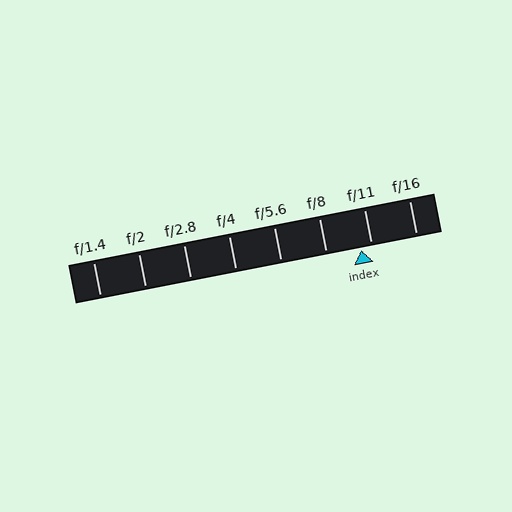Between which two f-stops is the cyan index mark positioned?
The index mark is between f/8 and f/11.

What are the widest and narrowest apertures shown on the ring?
The widest aperture shown is f/1.4 and the narrowest is f/16.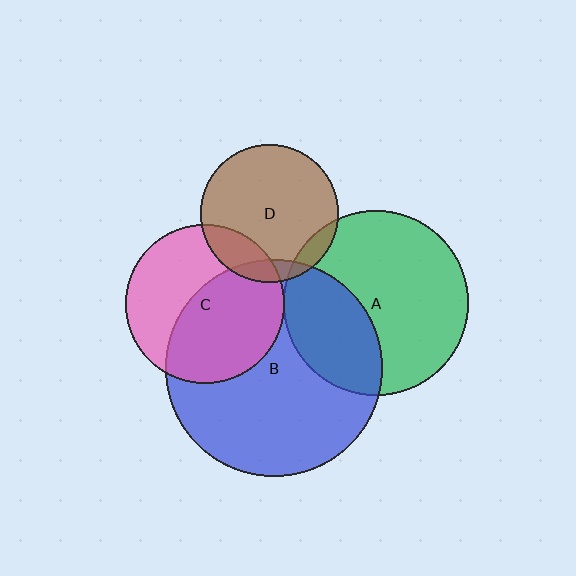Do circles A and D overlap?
Yes.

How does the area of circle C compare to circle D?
Approximately 1.3 times.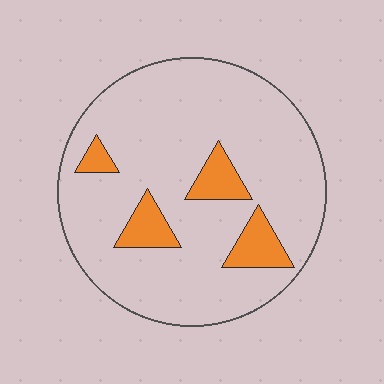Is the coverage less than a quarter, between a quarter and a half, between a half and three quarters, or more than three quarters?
Less than a quarter.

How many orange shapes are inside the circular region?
4.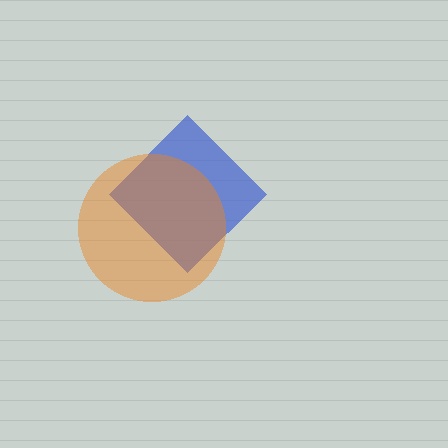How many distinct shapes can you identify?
There are 2 distinct shapes: a blue diamond, an orange circle.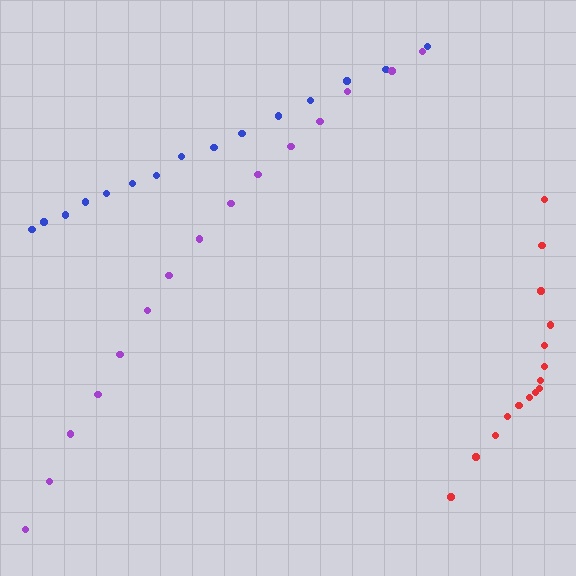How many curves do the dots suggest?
There are 3 distinct paths.